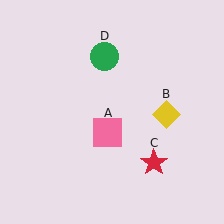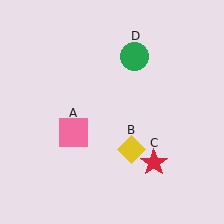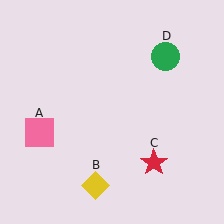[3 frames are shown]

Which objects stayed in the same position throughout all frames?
Red star (object C) remained stationary.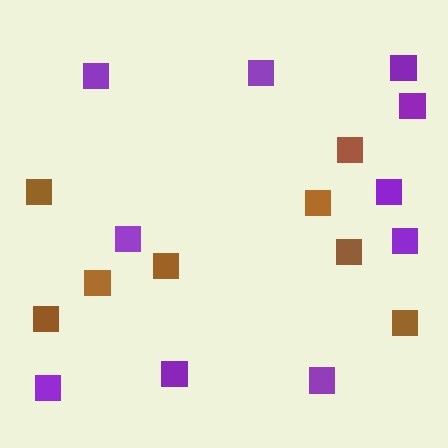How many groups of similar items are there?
There are 2 groups: one group of purple squares (10) and one group of brown squares (8).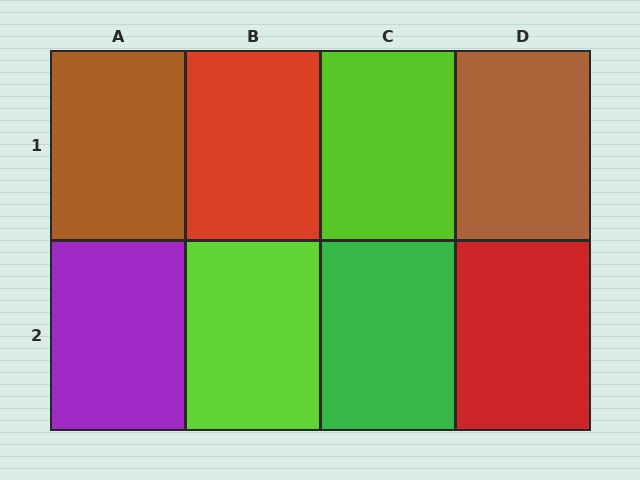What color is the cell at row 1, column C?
Lime.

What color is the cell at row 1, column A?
Brown.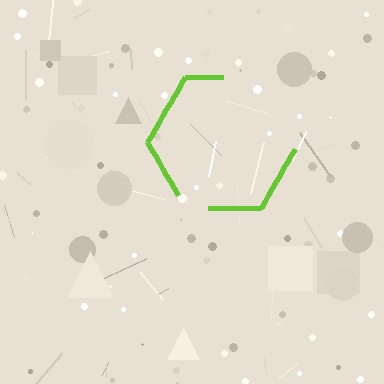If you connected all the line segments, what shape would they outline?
They would outline a hexagon.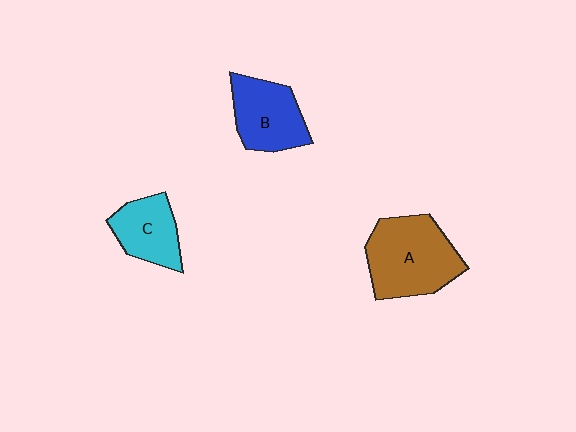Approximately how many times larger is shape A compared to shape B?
Approximately 1.4 times.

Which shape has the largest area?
Shape A (brown).